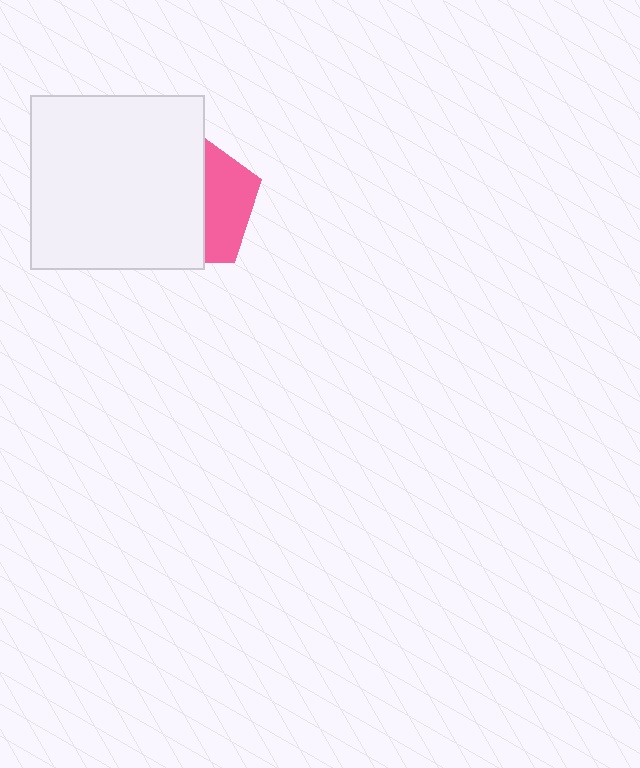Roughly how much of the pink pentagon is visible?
A small part of it is visible (roughly 36%).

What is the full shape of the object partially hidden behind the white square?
The partially hidden object is a pink pentagon.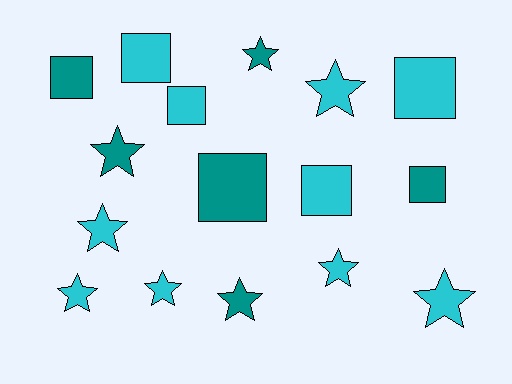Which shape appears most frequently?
Star, with 9 objects.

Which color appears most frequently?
Cyan, with 10 objects.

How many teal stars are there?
There are 3 teal stars.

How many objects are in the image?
There are 16 objects.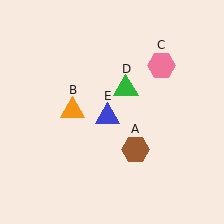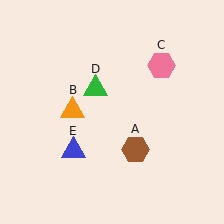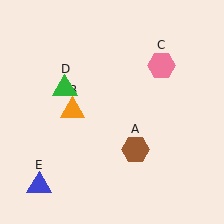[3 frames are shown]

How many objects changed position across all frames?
2 objects changed position: green triangle (object D), blue triangle (object E).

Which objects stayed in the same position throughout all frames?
Brown hexagon (object A) and orange triangle (object B) and pink hexagon (object C) remained stationary.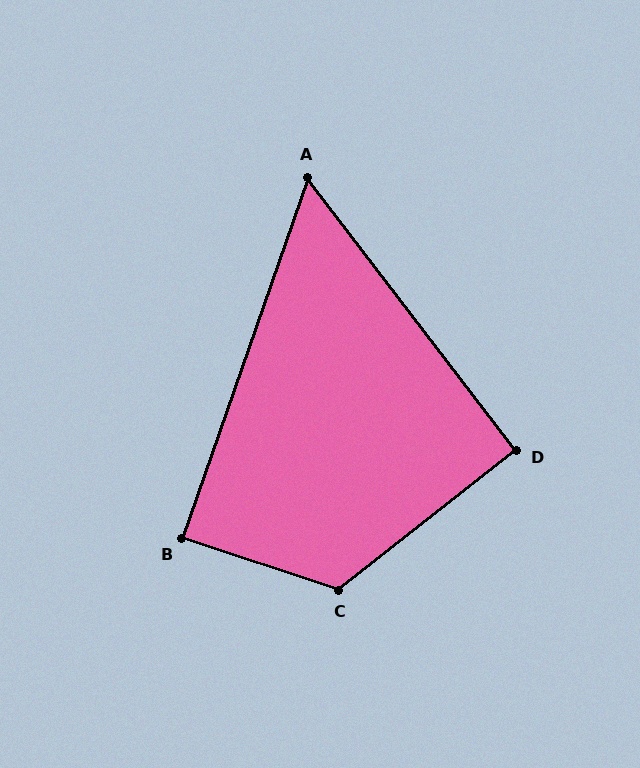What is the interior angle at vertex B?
Approximately 89 degrees (approximately right).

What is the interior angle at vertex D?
Approximately 91 degrees (approximately right).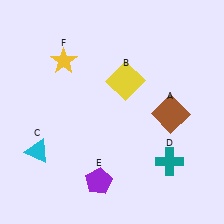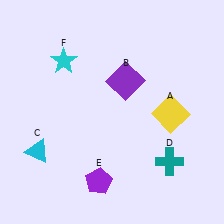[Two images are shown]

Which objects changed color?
A changed from brown to yellow. B changed from yellow to purple. F changed from yellow to cyan.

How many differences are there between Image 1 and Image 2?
There are 3 differences between the two images.